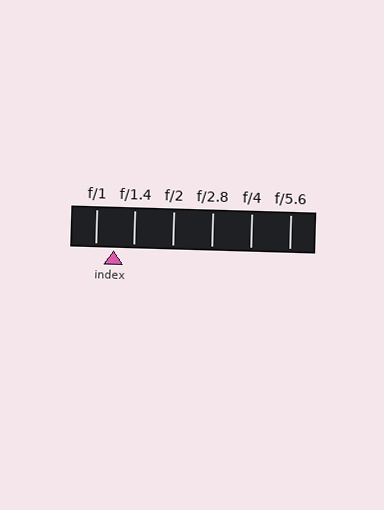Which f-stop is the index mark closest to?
The index mark is closest to f/1.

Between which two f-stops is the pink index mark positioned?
The index mark is between f/1 and f/1.4.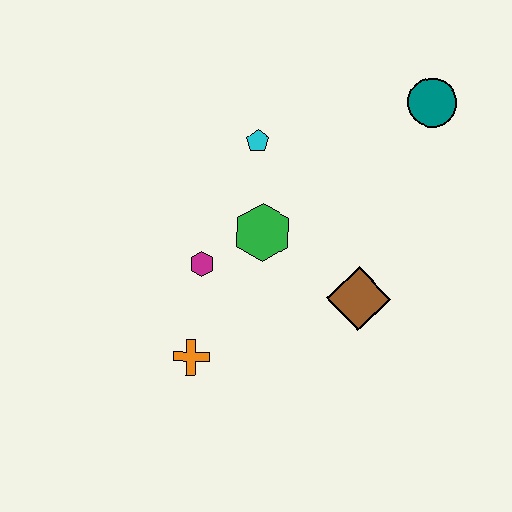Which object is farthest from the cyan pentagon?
The orange cross is farthest from the cyan pentagon.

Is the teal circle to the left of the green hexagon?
No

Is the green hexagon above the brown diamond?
Yes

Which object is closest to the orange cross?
The magenta hexagon is closest to the orange cross.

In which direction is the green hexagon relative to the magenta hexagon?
The green hexagon is to the right of the magenta hexagon.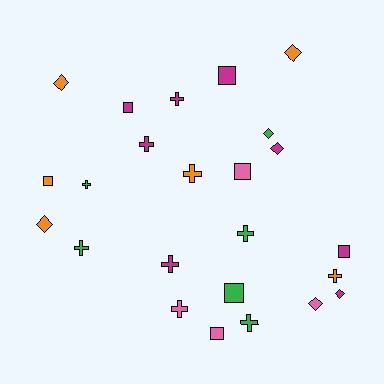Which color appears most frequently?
Magenta, with 8 objects.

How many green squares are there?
There is 1 green square.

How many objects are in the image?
There are 24 objects.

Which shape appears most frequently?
Cross, with 10 objects.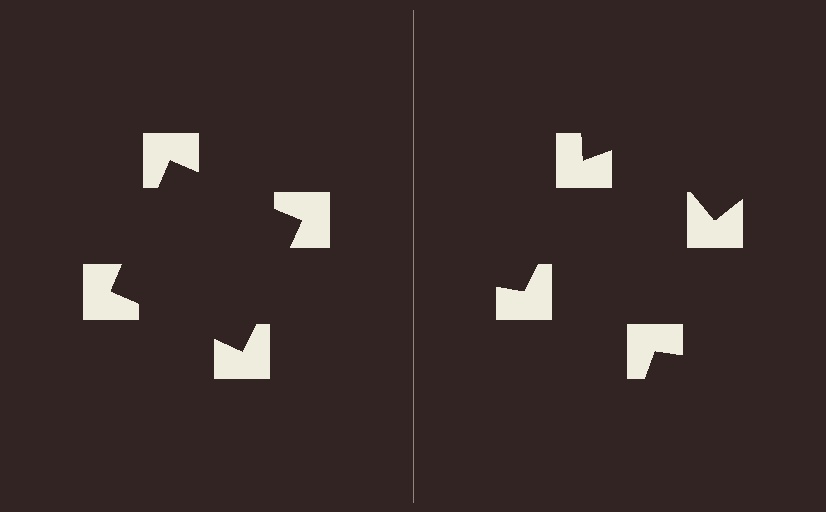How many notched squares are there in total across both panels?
8 — 4 on each side.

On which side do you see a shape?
An illusory square appears on the left side. On the right side the wedge cuts are rotated, so no coherent shape forms.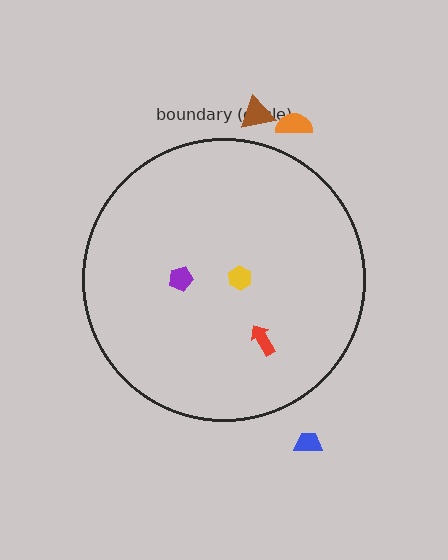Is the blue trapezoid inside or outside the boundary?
Outside.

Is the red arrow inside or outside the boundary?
Inside.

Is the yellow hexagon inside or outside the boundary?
Inside.